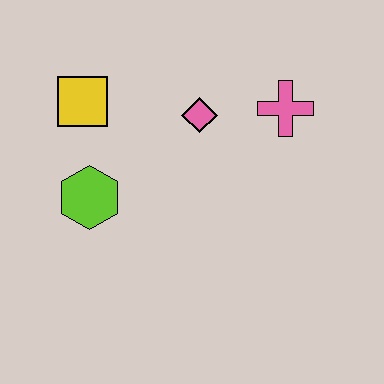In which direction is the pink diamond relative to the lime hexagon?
The pink diamond is to the right of the lime hexagon.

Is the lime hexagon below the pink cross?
Yes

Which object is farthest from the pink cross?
The lime hexagon is farthest from the pink cross.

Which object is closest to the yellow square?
The lime hexagon is closest to the yellow square.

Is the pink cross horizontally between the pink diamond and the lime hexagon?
No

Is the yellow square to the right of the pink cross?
No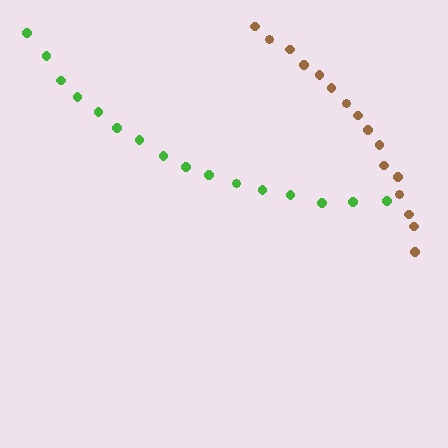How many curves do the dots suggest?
There are 2 distinct paths.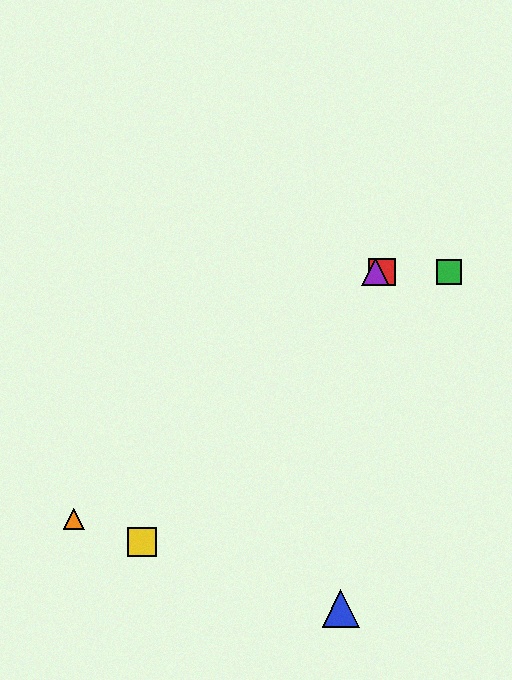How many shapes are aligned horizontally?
3 shapes (the red square, the green square, the purple triangle) are aligned horizontally.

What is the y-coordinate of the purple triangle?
The purple triangle is at y≈272.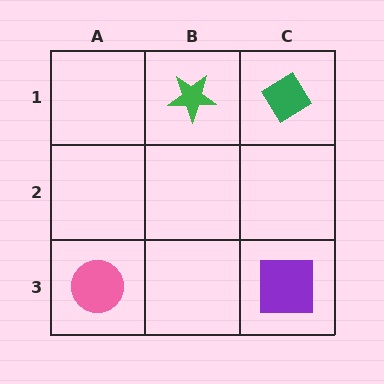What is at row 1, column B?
A green star.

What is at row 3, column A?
A pink circle.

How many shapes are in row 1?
2 shapes.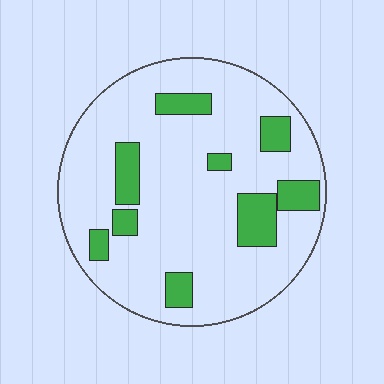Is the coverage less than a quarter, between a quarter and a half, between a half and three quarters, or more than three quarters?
Less than a quarter.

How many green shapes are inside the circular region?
9.